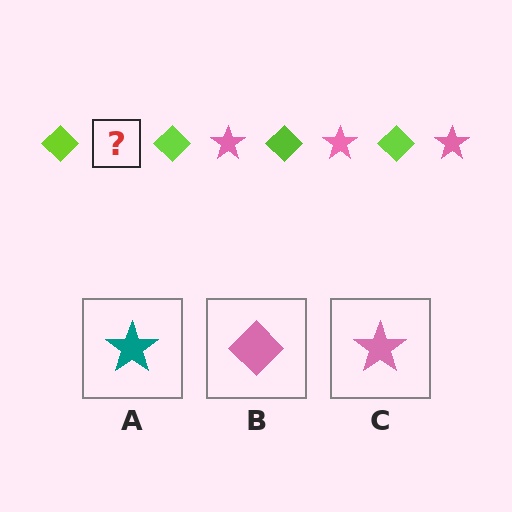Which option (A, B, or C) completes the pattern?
C.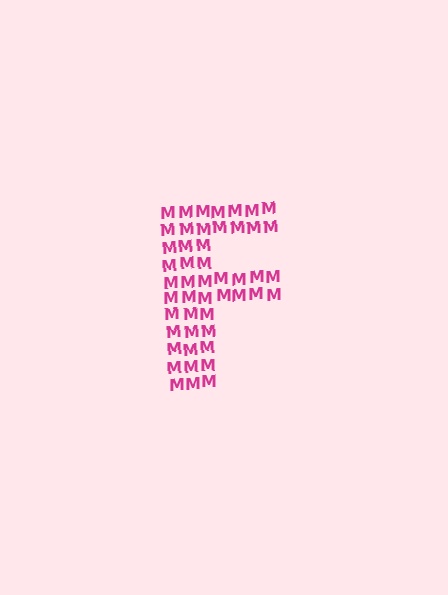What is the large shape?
The large shape is the letter F.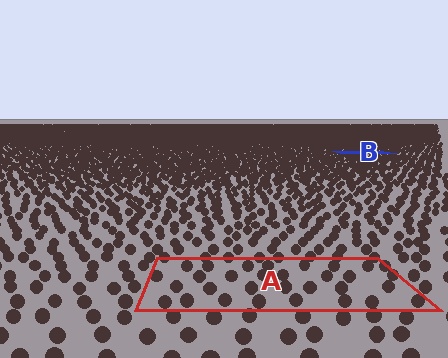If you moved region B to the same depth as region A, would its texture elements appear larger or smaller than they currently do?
They would appear larger. At a closer depth, the same texture elements are projected at a bigger on-screen size.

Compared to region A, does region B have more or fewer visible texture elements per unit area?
Region B has more texture elements per unit area — they are packed more densely because it is farther away.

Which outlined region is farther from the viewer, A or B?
Region B is farther from the viewer — the texture elements inside it appear smaller and more densely packed.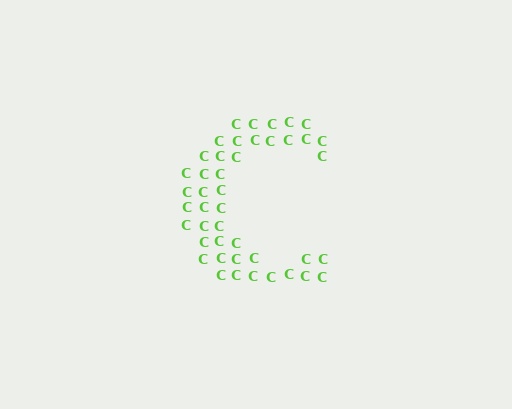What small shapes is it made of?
It is made of small letter C's.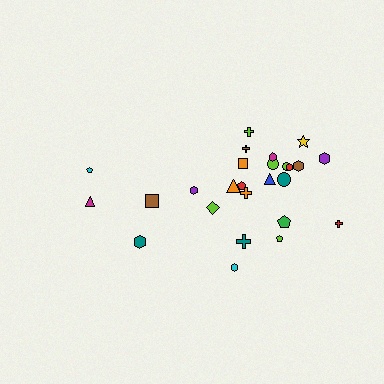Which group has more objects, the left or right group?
The right group.